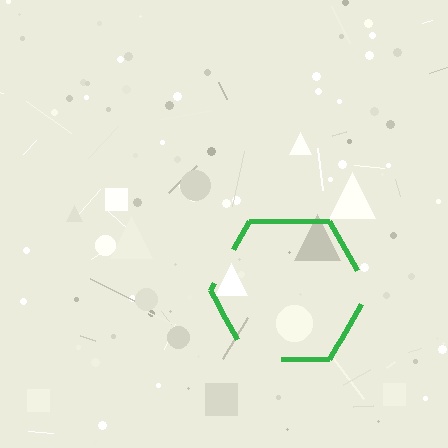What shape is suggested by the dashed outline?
The dashed outline suggests a hexagon.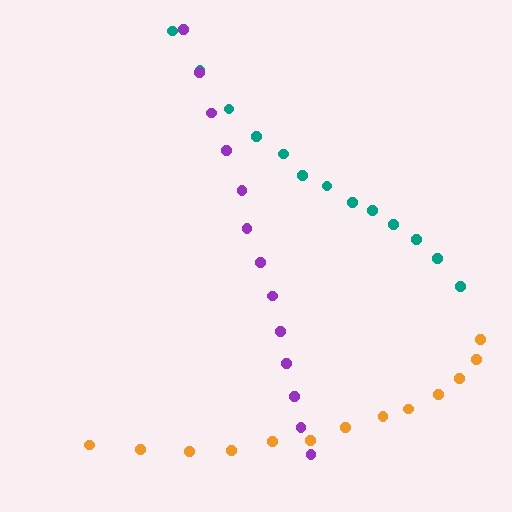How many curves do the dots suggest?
There are 3 distinct paths.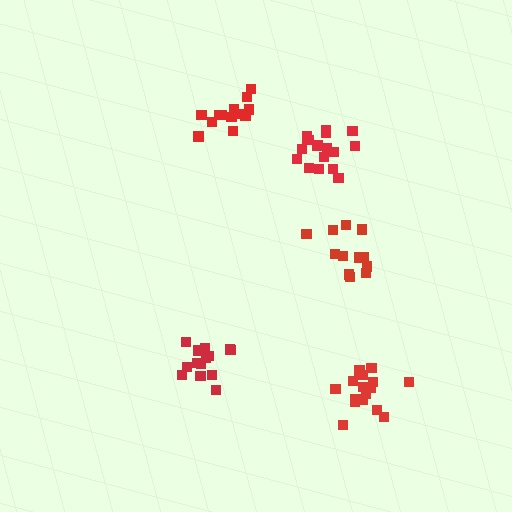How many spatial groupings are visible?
There are 5 spatial groupings.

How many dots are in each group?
Group 1: 17 dots, Group 2: 14 dots, Group 3: 12 dots, Group 4: 14 dots, Group 5: 17 dots (74 total).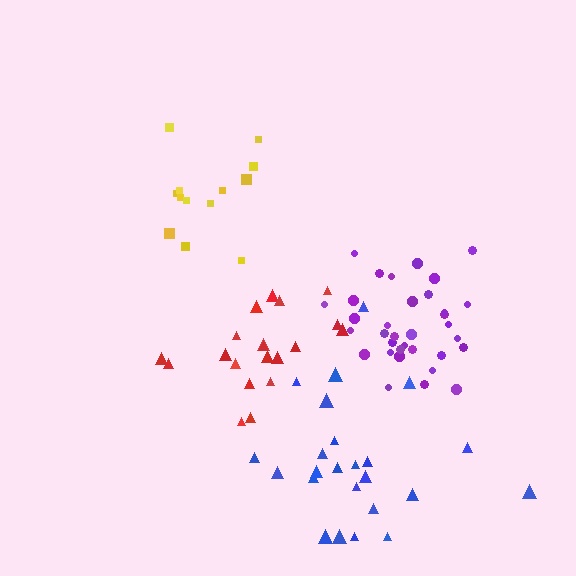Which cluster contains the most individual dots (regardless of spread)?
Purple (34).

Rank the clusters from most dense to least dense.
purple, red, yellow, blue.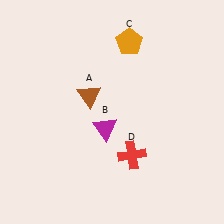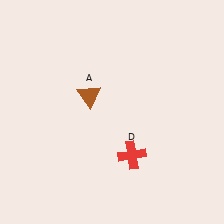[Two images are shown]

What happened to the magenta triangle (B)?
The magenta triangle (B) was removed in Image 2. It was in the bottom-left area of Image 1.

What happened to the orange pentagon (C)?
The orange pentagon (C) was removed in Image 2. It was in the top-right area of Image 1.